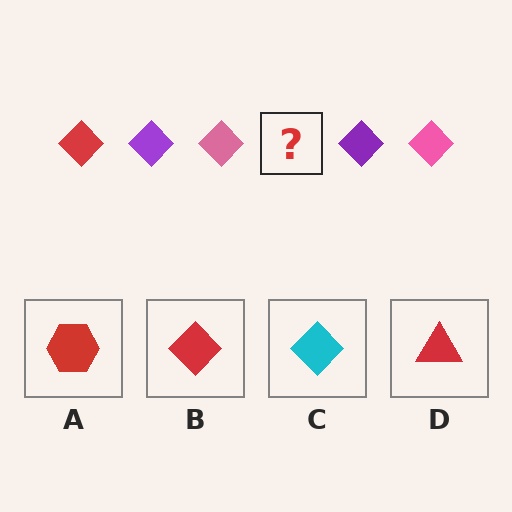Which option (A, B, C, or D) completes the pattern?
B.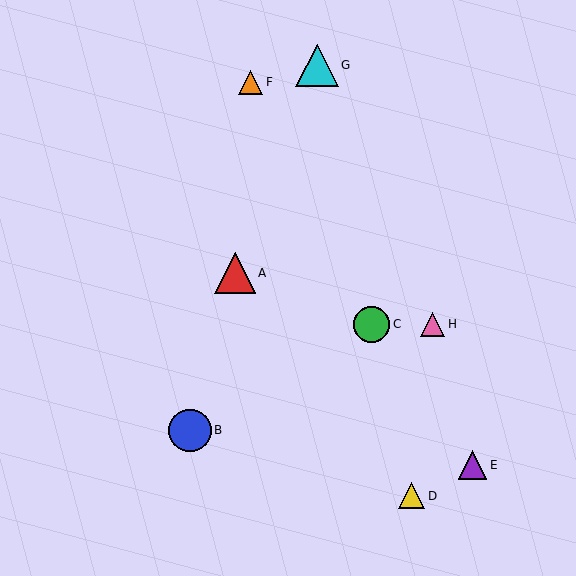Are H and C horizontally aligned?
Yes, both are at y≈324.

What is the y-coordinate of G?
Object G is at y≈65.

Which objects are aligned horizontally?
Objects C, H are aligned horizontally.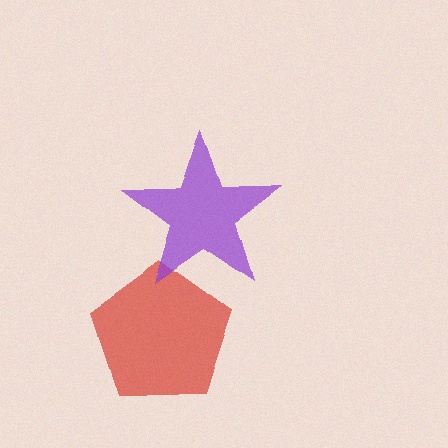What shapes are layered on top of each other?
The layered shapes are: a red pentagon, a purple star.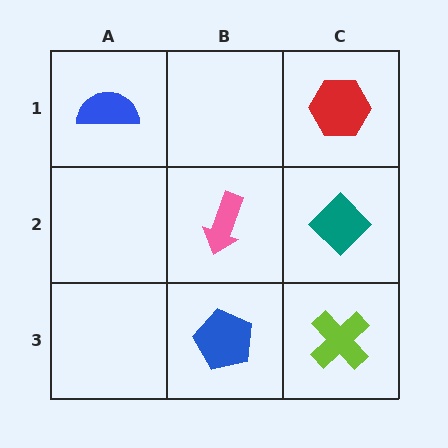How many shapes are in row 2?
2 shapes.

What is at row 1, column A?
A blue semicircle.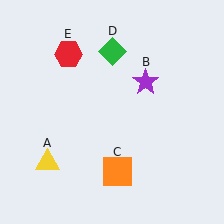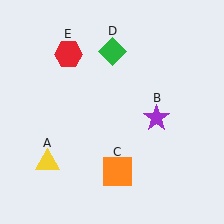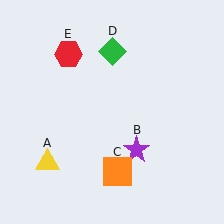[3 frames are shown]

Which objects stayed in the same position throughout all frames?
Yellow triangle (object A) and orange square (object C) and green diamond (object D) and red hexagon (object E) remained stationary.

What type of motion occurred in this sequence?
The purple star (object B) rotated clockwise around the center of the scene.